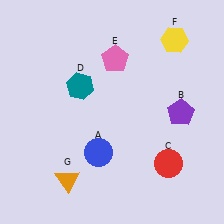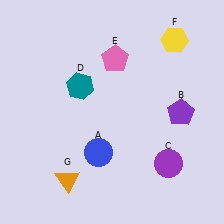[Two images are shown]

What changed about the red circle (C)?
In Image 1, C is red. In Image 2, it changed to purple.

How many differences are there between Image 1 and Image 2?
There is 1 difference between the two images.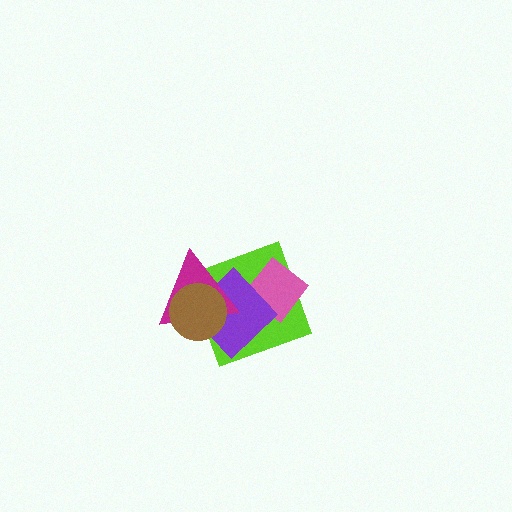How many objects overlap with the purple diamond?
4 objects overlap with the purple diamond.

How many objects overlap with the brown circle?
3 objects overlap with the brown circle.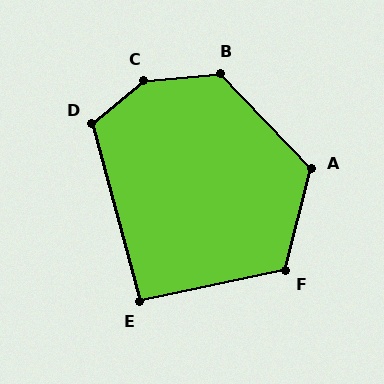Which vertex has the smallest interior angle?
E, at approximately 93 degrees.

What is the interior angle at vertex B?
Approximately 129 degrees (obtuse).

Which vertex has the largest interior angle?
C, at approximately 145 degrees.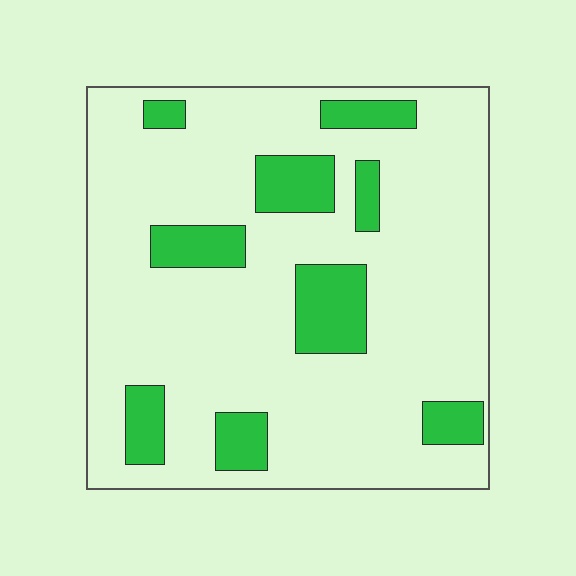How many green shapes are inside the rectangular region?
9.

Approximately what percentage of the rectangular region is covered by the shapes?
Approximately 20%.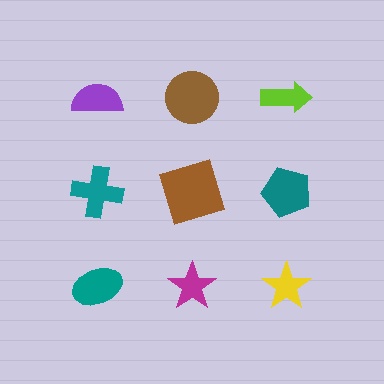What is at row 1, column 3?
A lime arrow.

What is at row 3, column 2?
A magenta star.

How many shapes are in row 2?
3 shapes.